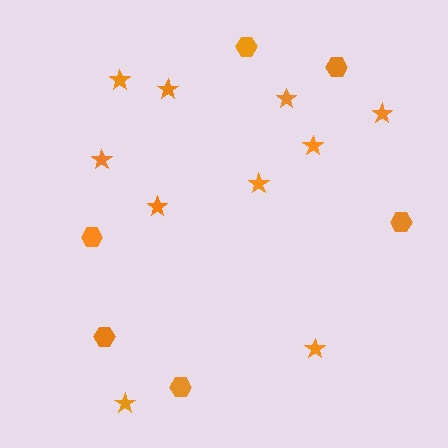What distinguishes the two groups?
There are 2 groups: one group of hexagons (6) and one group of stars (10).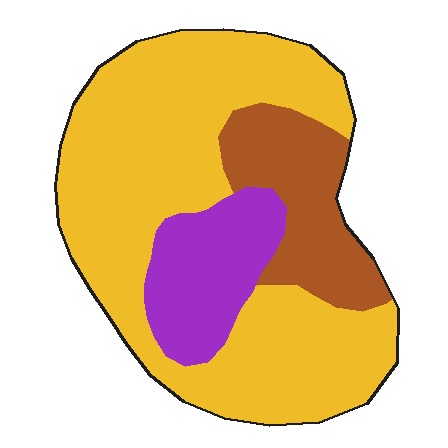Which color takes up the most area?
Yellow, at roughly 65%.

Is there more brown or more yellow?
Yellow.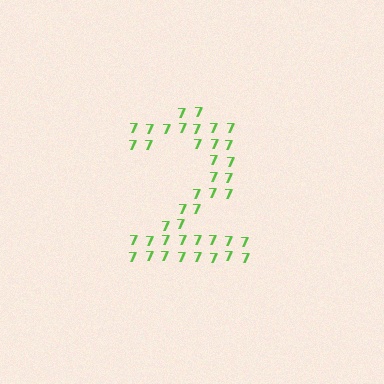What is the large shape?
The large shape is the digit 2.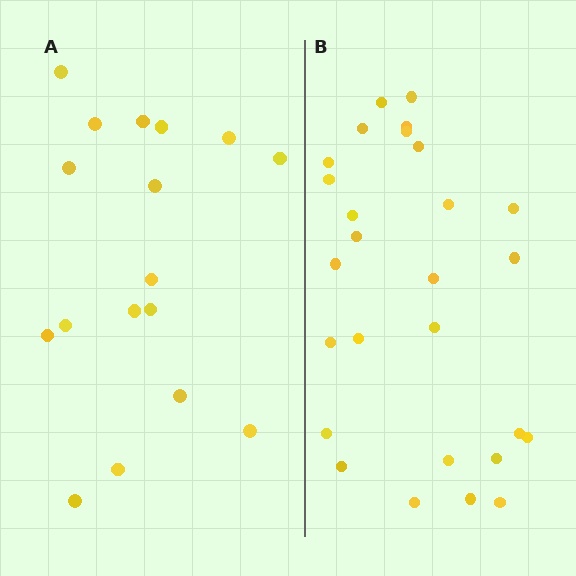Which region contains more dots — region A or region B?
Region B (the right region) has more dots.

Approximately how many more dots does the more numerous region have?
Region B has roughly 10 or so more dots than region A.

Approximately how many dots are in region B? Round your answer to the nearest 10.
About 30 dots. (The exact count is 27, which rounds to 30.)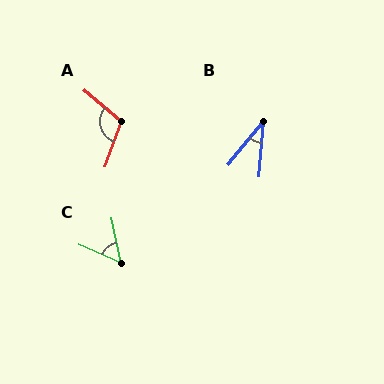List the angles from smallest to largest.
B (35°), C (55°), A (110°).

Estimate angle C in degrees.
Approximately 55 degrees.